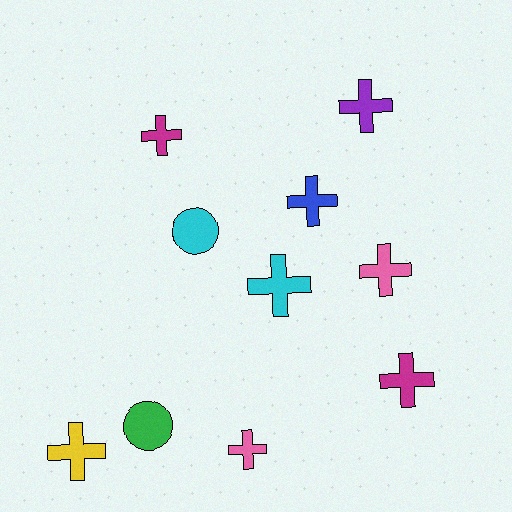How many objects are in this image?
There are 10 objects.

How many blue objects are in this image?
There is 1 blue object.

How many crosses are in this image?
There are 8 crosses.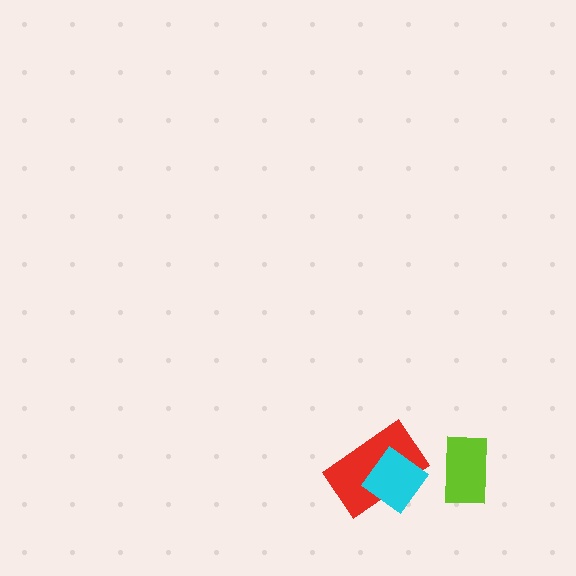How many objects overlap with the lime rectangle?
0 objects overlap with the lime rectangle.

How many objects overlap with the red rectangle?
1 object overlaps with the red rectangle.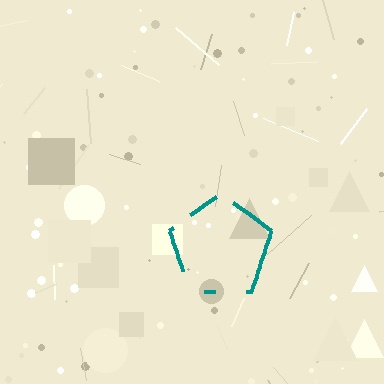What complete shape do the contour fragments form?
The contour fragments form a pentagon.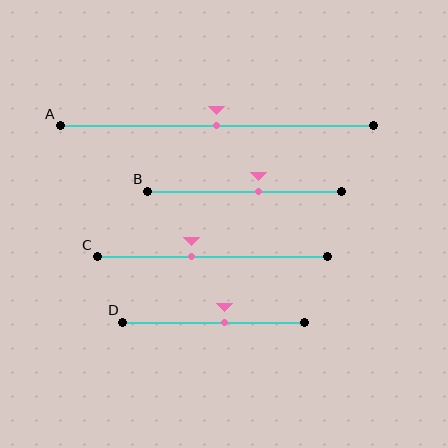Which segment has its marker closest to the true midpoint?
Segment A has its marker closest to the true midpoint.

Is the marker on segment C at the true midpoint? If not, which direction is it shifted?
No, the marker on segment C is shifted to the left by about 9% of the segment length.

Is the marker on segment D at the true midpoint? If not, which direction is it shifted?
No, the marker on segment D is shifted to the right by about 6% of the segment length.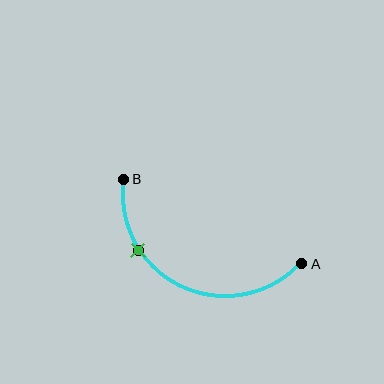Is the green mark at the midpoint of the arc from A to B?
No. The green mark lies on the arc but is closer to endpoint B. The arc midpoint would be at the point on the curve equidistant along the arc from both A and B.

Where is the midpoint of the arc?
The arc midpoint is the point on the curve farthest from the straight line joining A and B. It sits below that line.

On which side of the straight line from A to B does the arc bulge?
The arc bulges below the straight line connecting A and B.